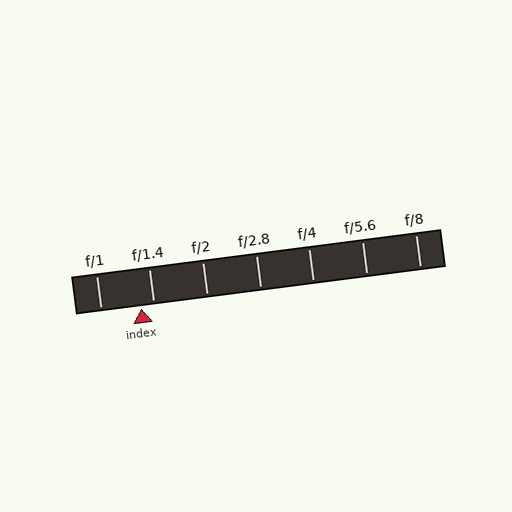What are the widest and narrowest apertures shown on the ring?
The widest aperture shown is f/1 and the narrowest is f/8.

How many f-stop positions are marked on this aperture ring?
There are 7 f-stop positions marked.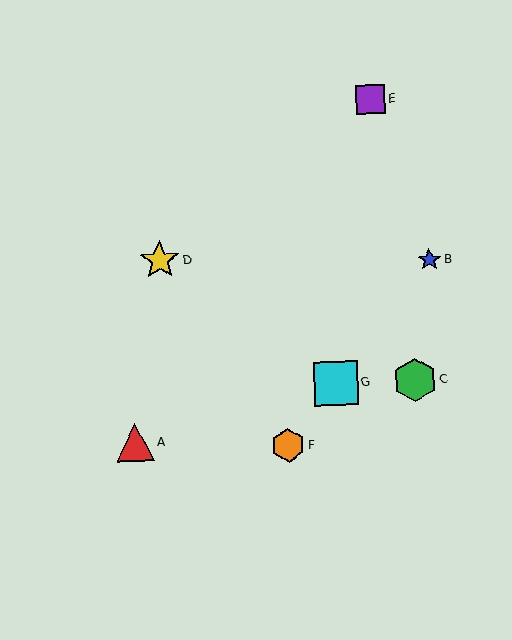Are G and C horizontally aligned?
Yes, both are at y≈383.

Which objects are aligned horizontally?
Objects C, G are aligned horizontally.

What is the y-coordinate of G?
Object G is at y≈383.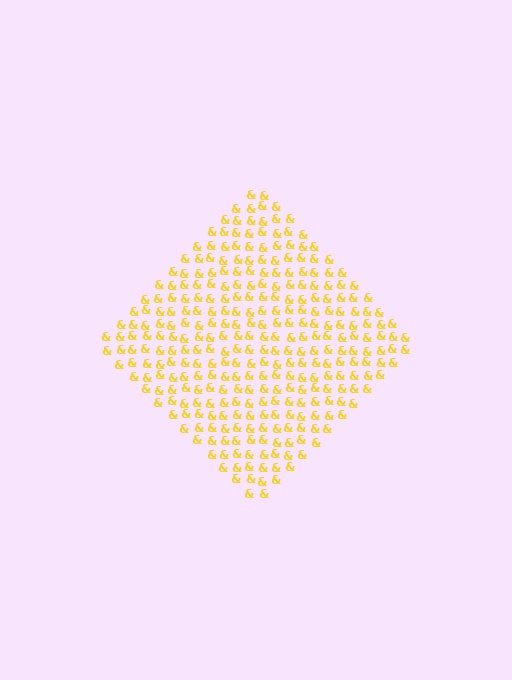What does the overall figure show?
The overall figure shows a diamond.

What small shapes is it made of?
It is made of small ampersands.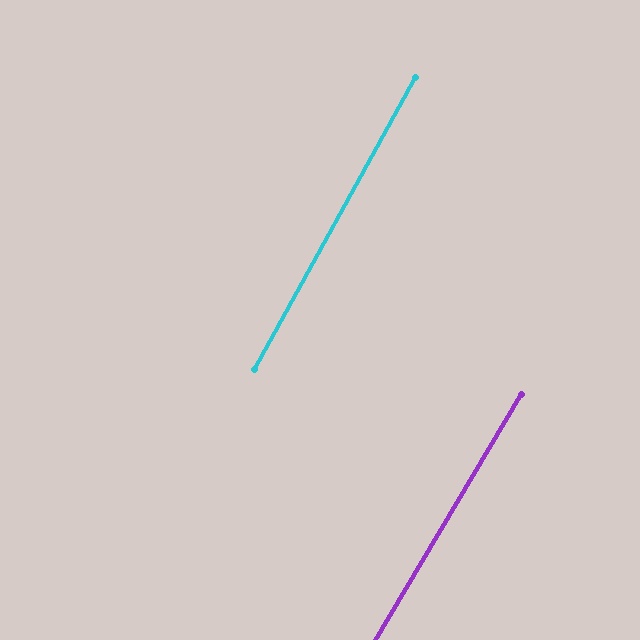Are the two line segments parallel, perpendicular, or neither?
Parallel — their directions differ by only 1.7°.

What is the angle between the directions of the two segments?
Approximately 2 degrees.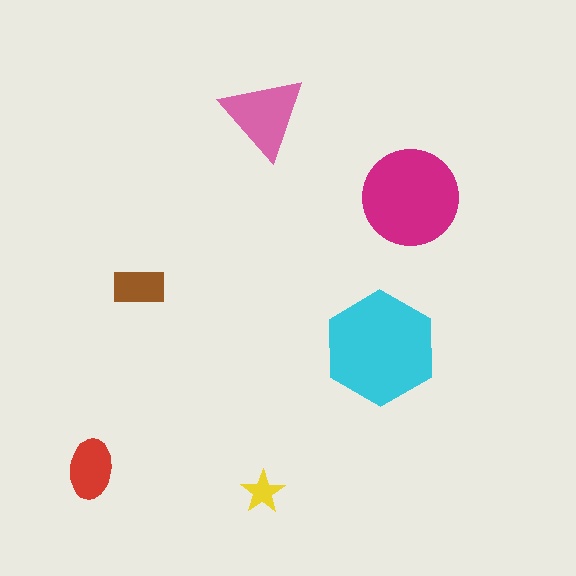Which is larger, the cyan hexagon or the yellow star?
The cyan hexagon.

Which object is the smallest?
The yellow star.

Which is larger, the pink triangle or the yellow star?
The pink triangle.